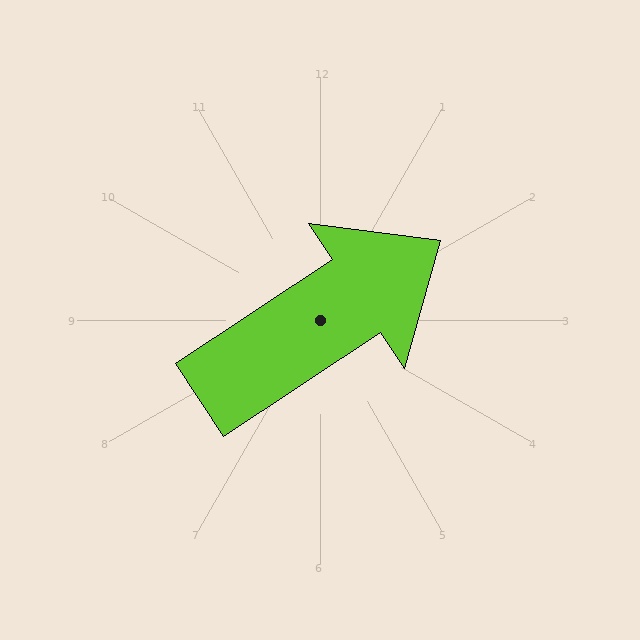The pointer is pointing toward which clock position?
Roughly 2 o'clock.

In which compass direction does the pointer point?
Northeast.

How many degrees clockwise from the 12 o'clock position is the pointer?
Approximately 57 degrees.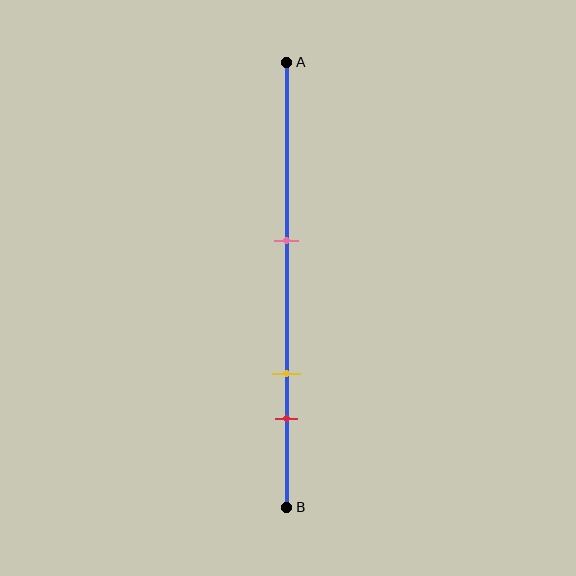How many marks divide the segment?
There are 3 marks dividing the segment.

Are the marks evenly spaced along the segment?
No, the marks are not evenly spaced.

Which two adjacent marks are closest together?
The yellow and red marks are the closest adjacent pair.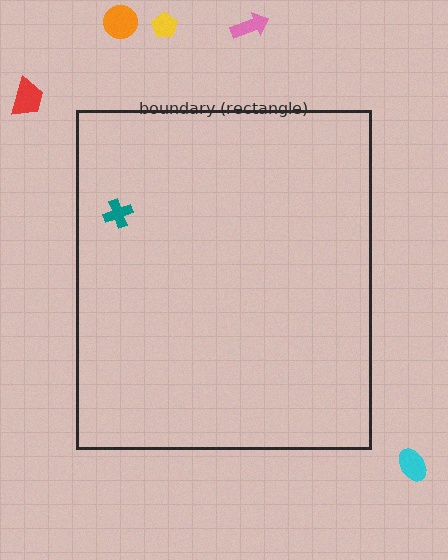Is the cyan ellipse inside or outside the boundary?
Outside.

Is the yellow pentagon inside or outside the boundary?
Outside.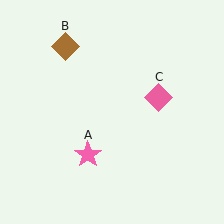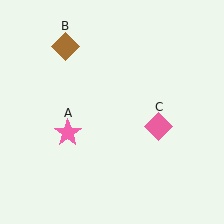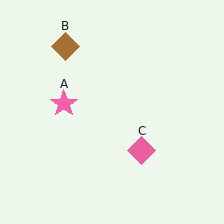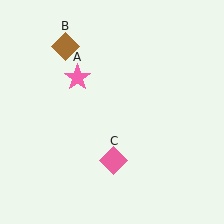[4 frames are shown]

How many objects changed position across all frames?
2 objects changed position: pink star (object A), pink diamond (object C).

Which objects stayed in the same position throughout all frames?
Brown diamond (object B) remained stationary.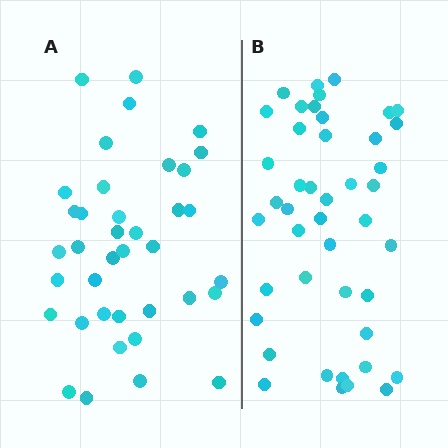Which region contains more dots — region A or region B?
Region B (the right region) has more dots.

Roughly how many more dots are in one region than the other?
Region B has about 6 more dots than region A.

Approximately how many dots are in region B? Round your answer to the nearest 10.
About 40 dots. (The exact count is 44, which rounds to 40.)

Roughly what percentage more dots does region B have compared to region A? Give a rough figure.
About 15% more.